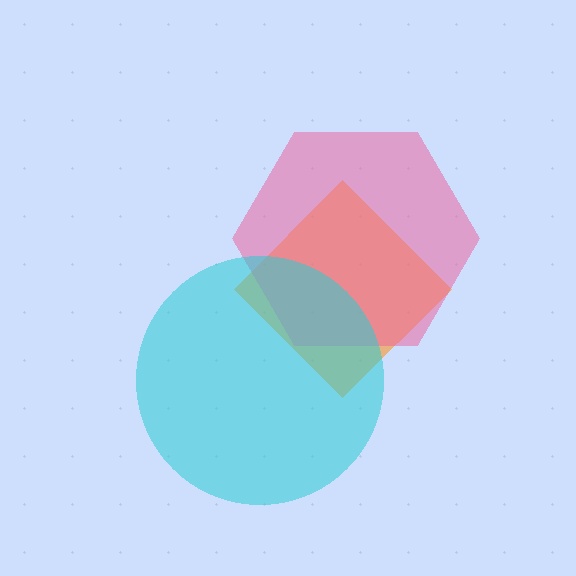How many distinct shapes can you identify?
There are 3 distinct shapes: an orange diamond, a pink hexagon, a cyan circle.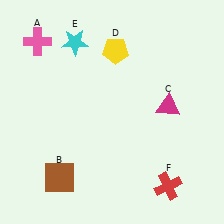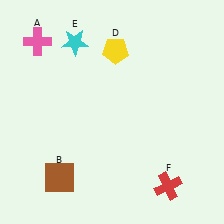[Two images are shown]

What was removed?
The magenta triangle (C) was removed in Image 2.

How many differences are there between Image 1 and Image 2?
There is 1 difference between the two images.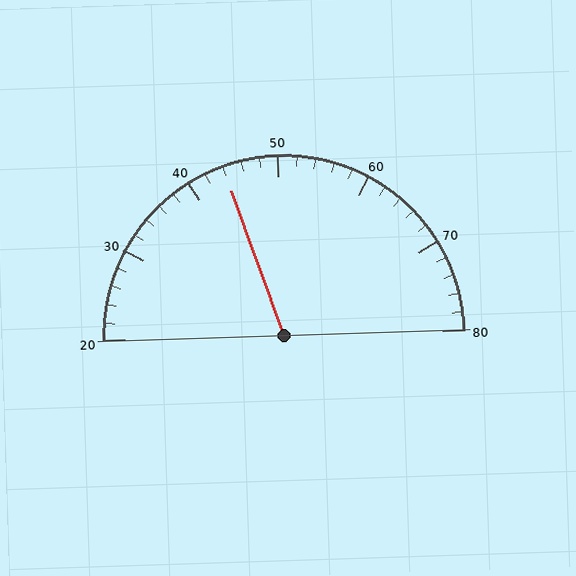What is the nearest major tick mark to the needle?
The nearest major tick mark is 40.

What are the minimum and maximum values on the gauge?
The gauge ranges from 20 to 80.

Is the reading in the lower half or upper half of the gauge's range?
The reading is in the lower half of the range (20 to 80).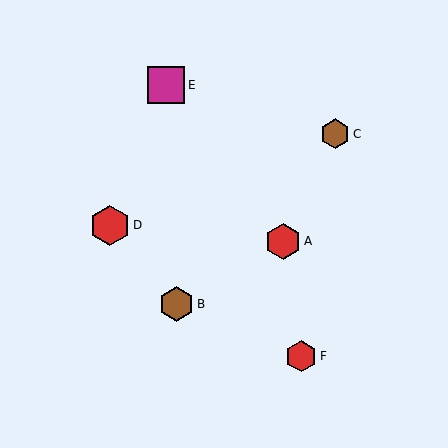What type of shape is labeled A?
Shape A is a red hexagon.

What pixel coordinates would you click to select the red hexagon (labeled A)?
Click at (283, 241) to select the red hexagon A.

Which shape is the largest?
The red hexagon (labeled D) is the largest.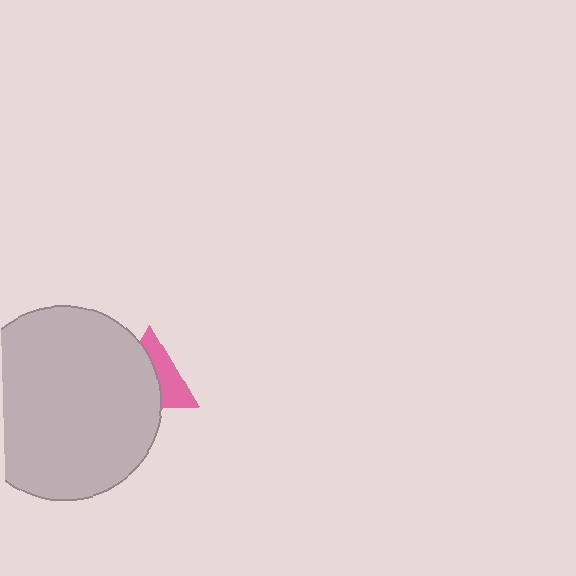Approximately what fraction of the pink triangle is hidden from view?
Roughly 56% of the pink triangle is hidden behind the light gray circle.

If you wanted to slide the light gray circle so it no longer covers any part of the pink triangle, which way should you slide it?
Slide it left — that is the most direct way to separate the two shapes.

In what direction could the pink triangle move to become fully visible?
The pink triangle could move right. That would shift it out from behind the light gray circle entirely.